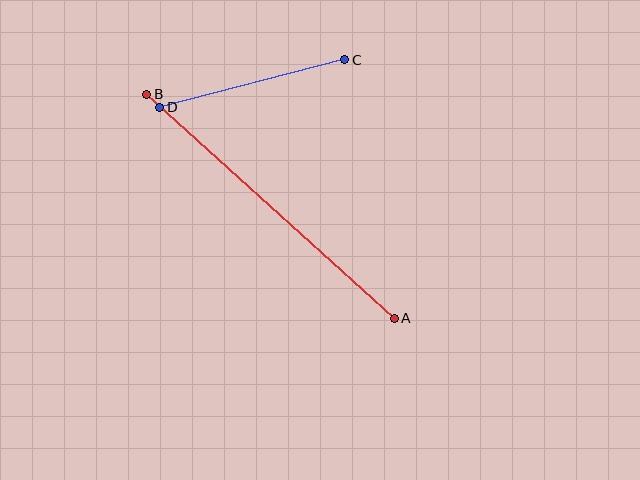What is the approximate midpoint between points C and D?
The midpoint is at approximately (252, 84) pixels.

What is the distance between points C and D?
The distance is approximately 191 pixels.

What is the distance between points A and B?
The distance is approximately 334 pixels.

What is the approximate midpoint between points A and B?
The midpoint is at approximately (271, 206) pixels.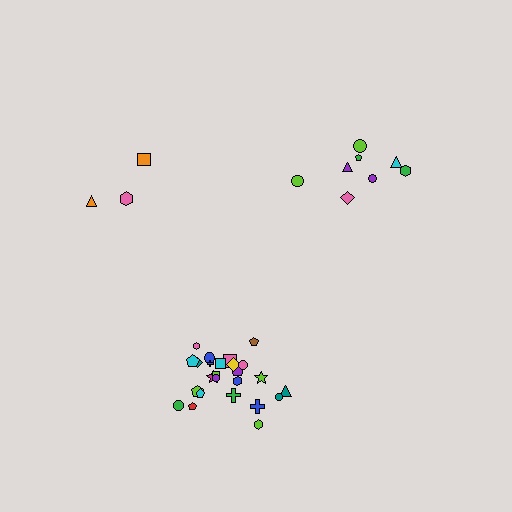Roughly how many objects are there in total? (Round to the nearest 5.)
Roughly 35 objects in total.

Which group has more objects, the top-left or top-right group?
The top-right group.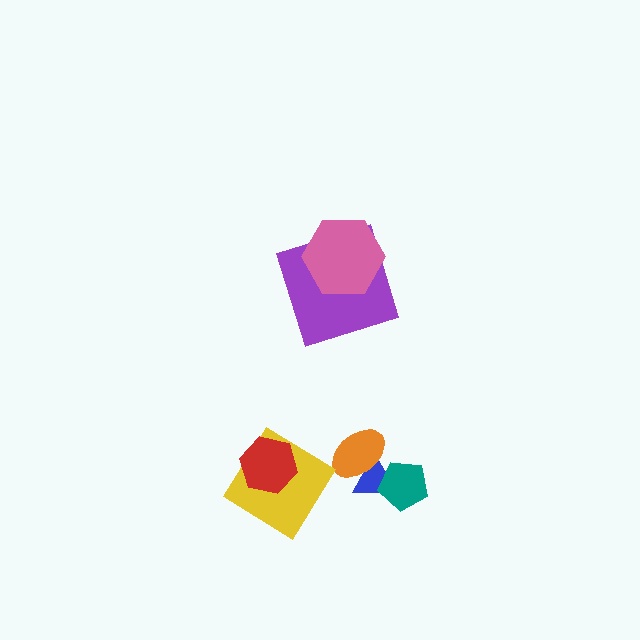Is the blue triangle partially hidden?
Yes, it is partially covered by another shape.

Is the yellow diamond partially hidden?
Yes, it is partially covered by another shape.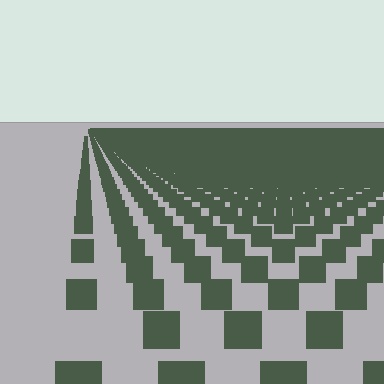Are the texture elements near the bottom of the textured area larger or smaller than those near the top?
Larger. Near the bottom, elements are closer to the viewer and appear at a bigger on-screen size.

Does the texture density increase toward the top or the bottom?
Density increases toward the top.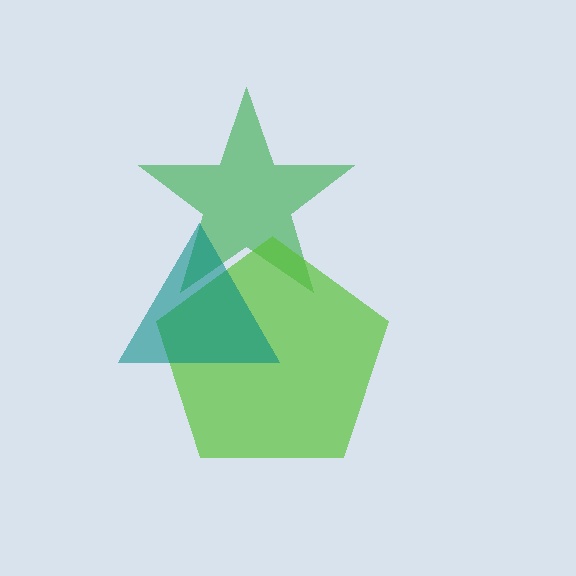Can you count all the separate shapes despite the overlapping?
Yes, there are 3 separate shapes.